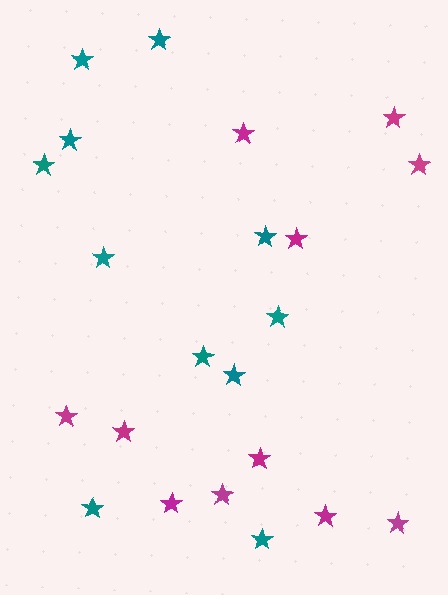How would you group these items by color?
There are 2 groups: one group of teal stars (11) and one group of magenta stars (11).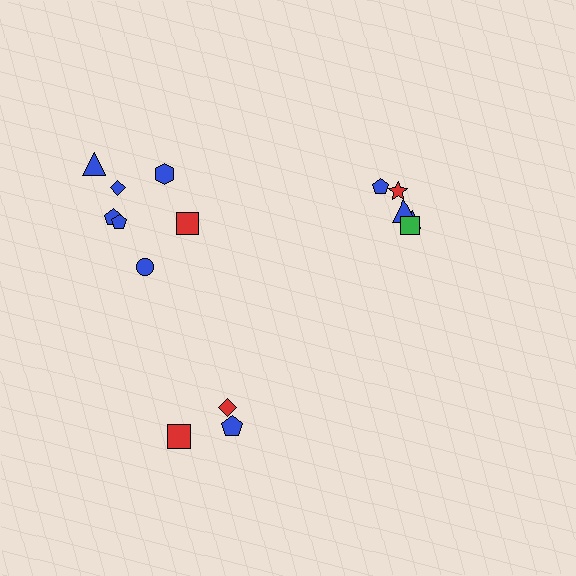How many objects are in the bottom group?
There are 3 objects.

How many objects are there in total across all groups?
There are 15 objects.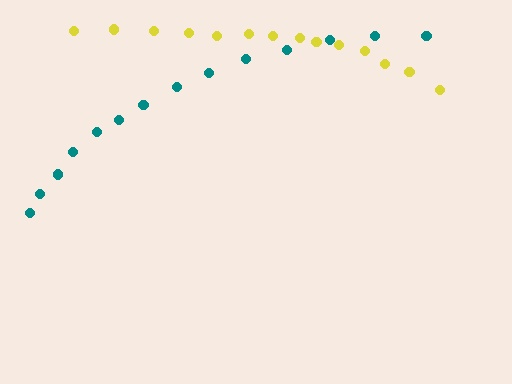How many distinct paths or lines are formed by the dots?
There are 2 distinct paths.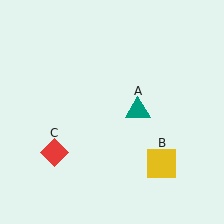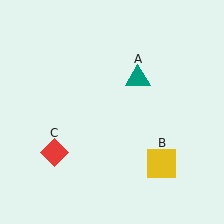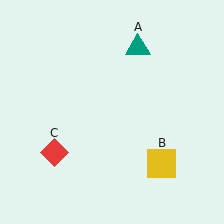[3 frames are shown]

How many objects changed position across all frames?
1 object changed position: teal triangle (object A).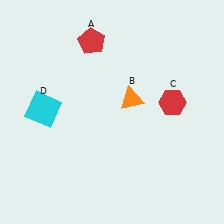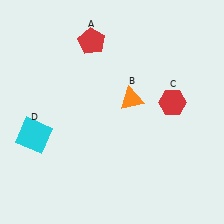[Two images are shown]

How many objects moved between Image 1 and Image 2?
1 object moved between the two images.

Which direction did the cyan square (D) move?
The cyan square (D) moved down.